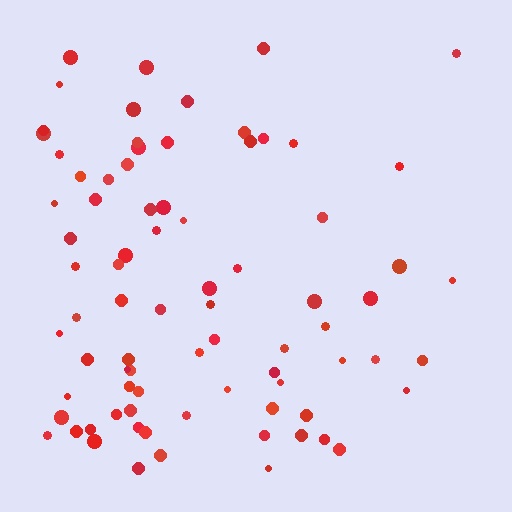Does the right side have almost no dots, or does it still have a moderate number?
Still a moderate number, just noticeably fewer than the left.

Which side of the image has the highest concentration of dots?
The left.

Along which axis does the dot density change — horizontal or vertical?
Horizontal.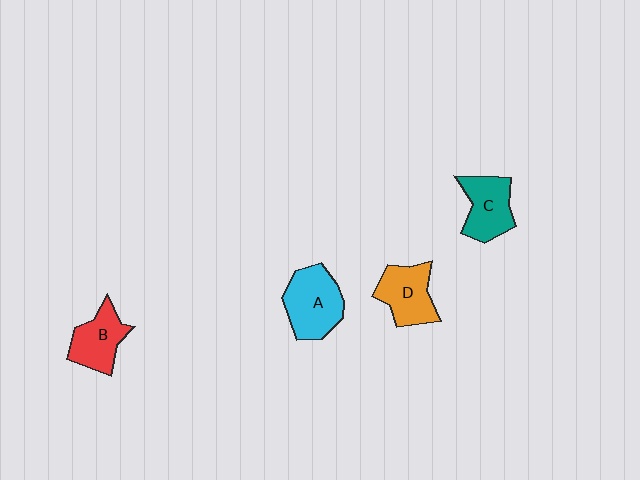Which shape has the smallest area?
Shape B (red).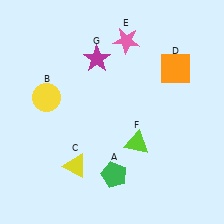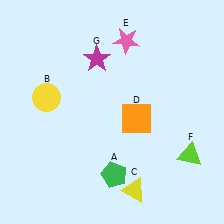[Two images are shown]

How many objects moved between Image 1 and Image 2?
3 objects moved between the two images.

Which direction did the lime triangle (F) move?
The lime triangle (F) moved right.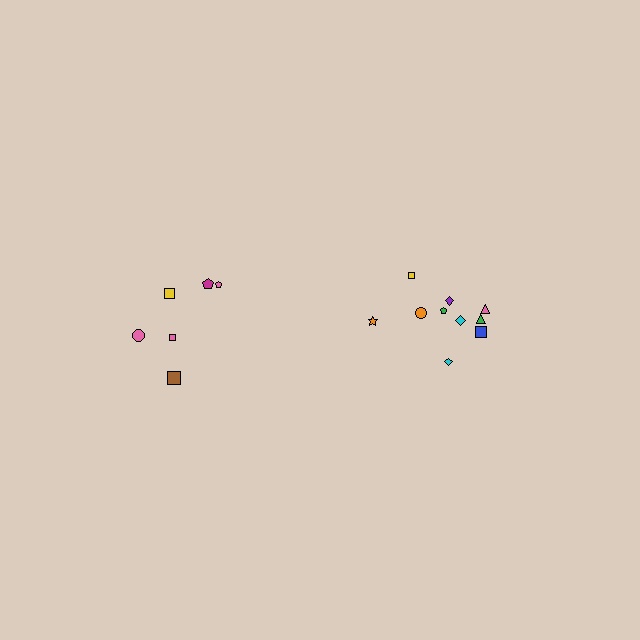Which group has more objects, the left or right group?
The right group.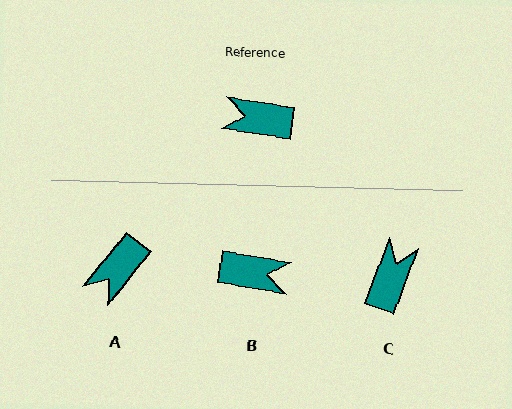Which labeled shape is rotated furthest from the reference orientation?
B, about 179 degrees away.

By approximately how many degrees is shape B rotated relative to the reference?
Approximately 179 degrees counter-clockwise.